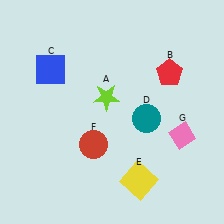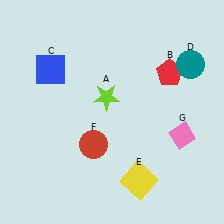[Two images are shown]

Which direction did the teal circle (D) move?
The teal circle (D) moved up.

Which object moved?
The teal circle (D) moved up.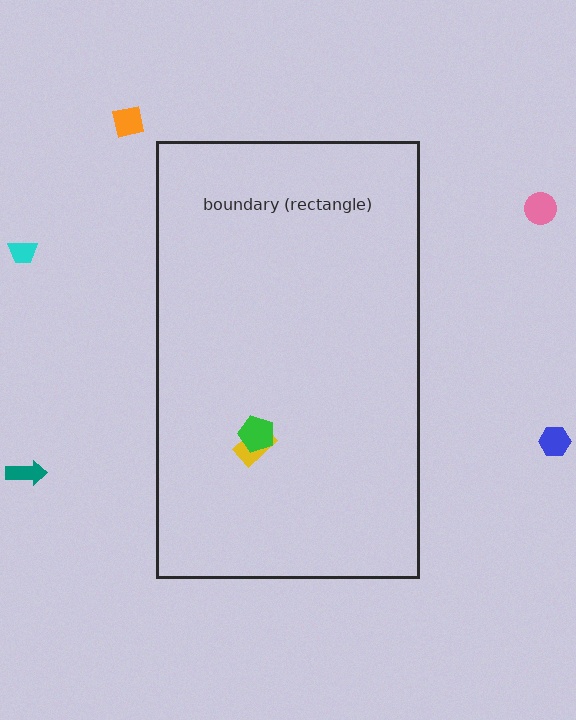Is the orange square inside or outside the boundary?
Outside.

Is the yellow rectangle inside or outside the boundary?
Inside.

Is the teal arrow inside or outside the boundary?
Outside.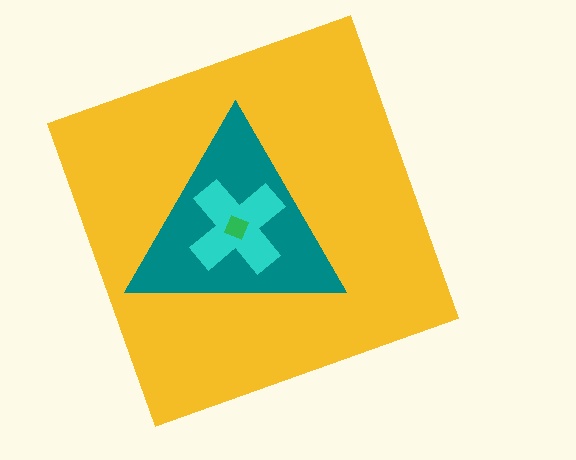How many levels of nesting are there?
4.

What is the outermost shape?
The yellow square.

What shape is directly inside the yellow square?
The teal triangle.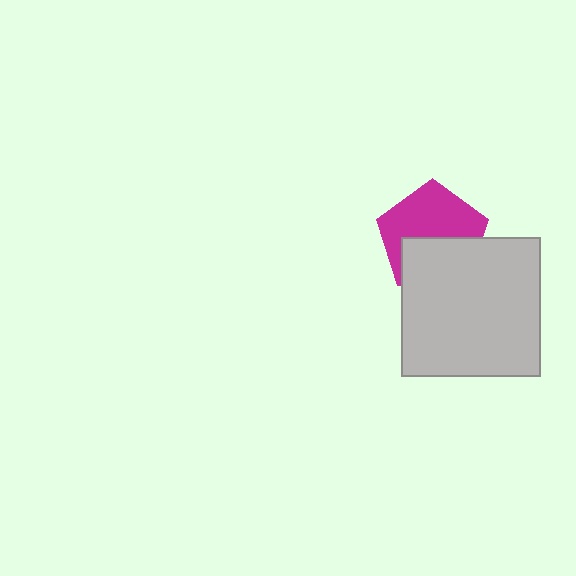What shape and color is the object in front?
The object in front is a light gray square.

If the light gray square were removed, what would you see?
You would see the complete magenta pentagon.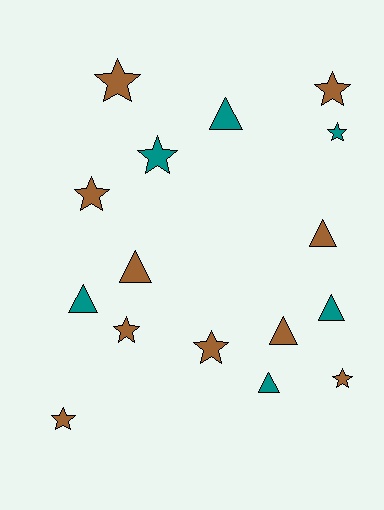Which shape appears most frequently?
Star, with 9 objects.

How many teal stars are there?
There are 2 teal stars.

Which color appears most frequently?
Brown, with 10 objects.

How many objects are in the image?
There are 16 objects.